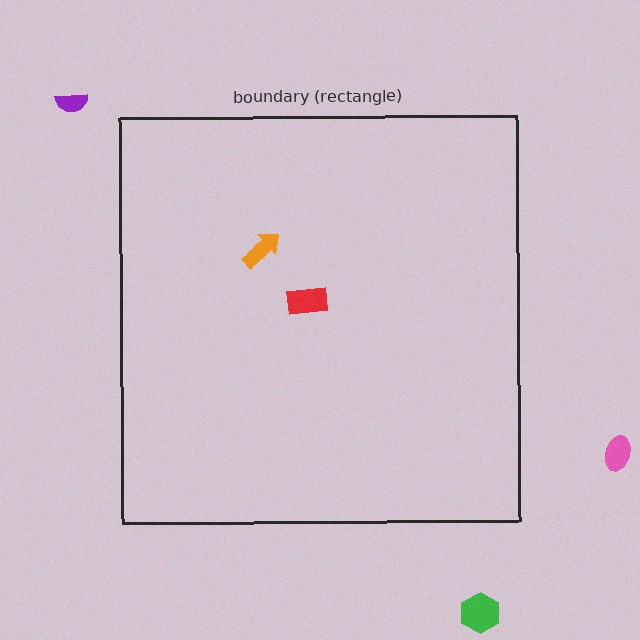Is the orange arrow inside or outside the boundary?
Inside.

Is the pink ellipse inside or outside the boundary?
Outside.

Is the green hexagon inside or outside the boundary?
Outside.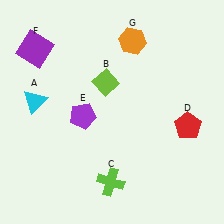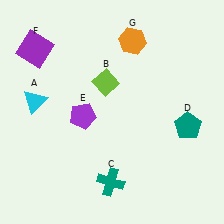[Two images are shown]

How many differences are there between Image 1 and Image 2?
There are 2 differences between the two images.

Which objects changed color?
C changed from lime to teal. D changed from red to teal.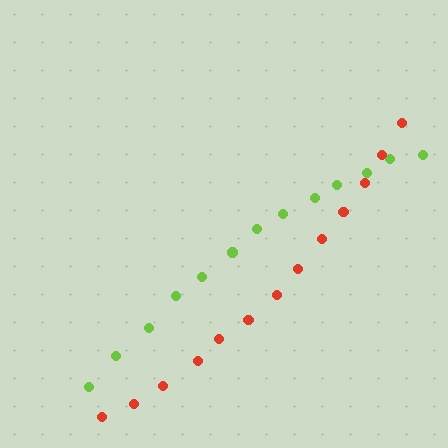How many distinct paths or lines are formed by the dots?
There are 2 distinct paths.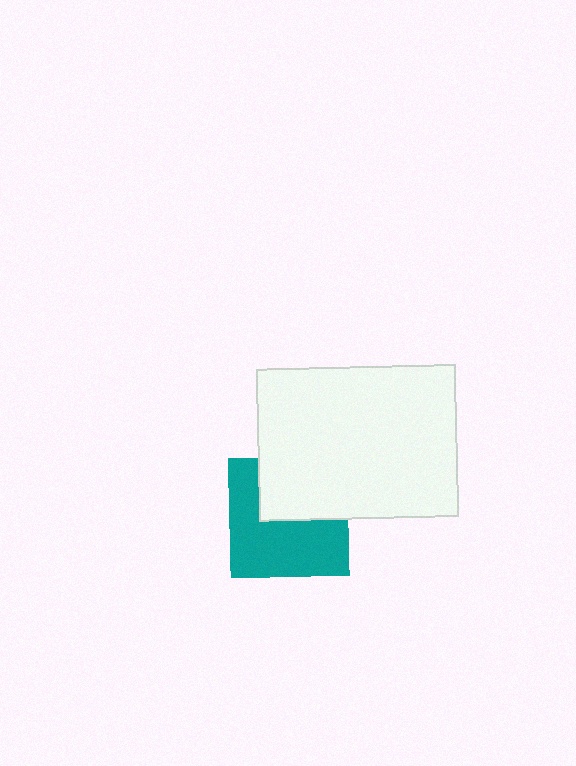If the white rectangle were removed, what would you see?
You would see the complete teal square.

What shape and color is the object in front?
The object in front is a white rectangle.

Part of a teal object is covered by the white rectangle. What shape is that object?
It is a square.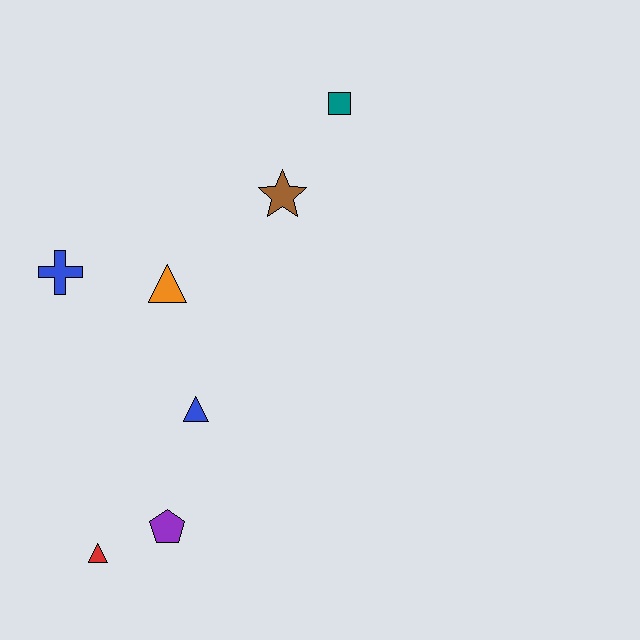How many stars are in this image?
There is 1 star.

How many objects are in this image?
There are 7 objects.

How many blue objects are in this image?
There are 2 blue objects.